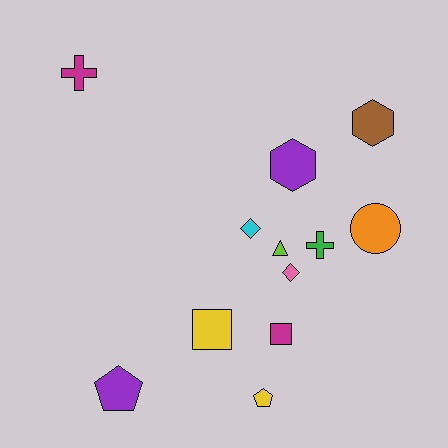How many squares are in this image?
There are 2 squares.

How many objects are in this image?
There are 12 objects.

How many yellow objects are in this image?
There are 2 yellow objects.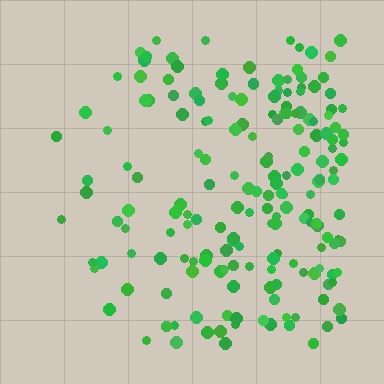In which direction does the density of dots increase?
From left to right, with the right side densest.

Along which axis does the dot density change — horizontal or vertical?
Horizontal.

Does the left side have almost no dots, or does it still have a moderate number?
Still a moderate number, just noticeably fewer than the right.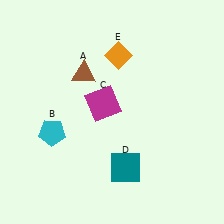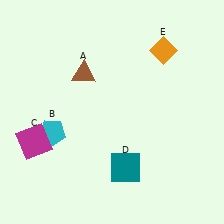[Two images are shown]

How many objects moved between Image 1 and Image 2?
2 objects moved between the two images.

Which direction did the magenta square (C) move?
The magenta square (C) moved left.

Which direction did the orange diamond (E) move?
The orange diamond (E) moved right.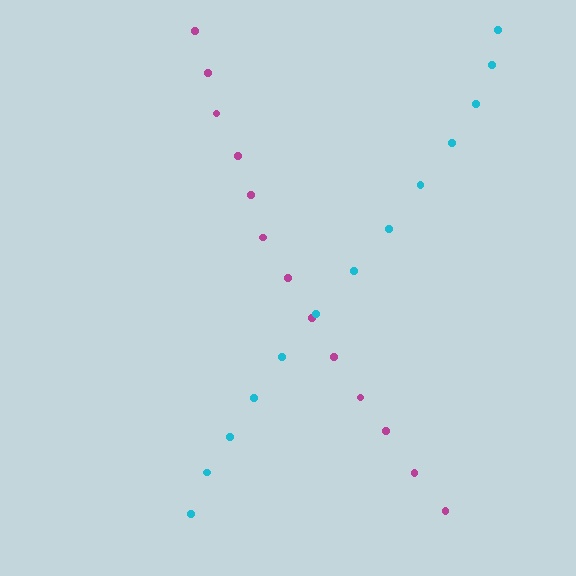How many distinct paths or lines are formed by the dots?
There are 2 distinct paths.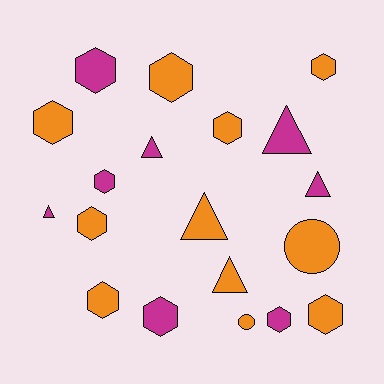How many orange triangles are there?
There are 2 orange triangles.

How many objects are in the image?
There are 19 objects.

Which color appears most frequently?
Orange, with 11 objects.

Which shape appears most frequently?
Hexagon, with 11 objects.